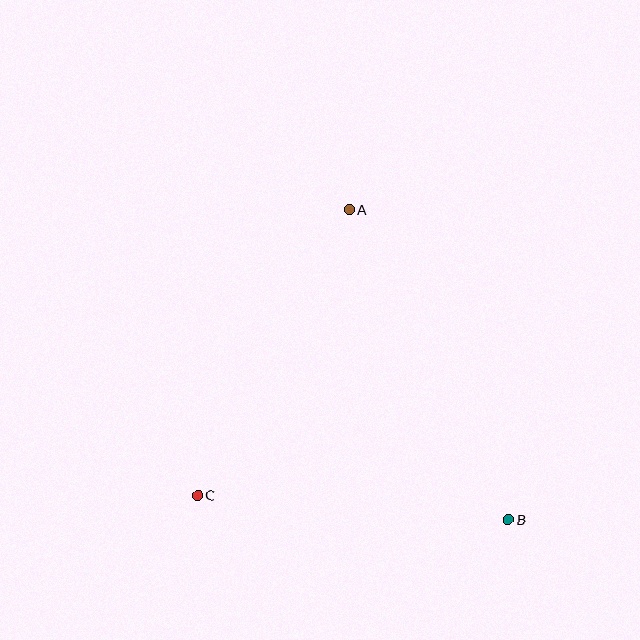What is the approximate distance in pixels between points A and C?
The distance between A and C is approximately 323 pixels.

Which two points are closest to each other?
Points B and C are closest to each other.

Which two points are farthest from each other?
Points A and B are farthest from each other.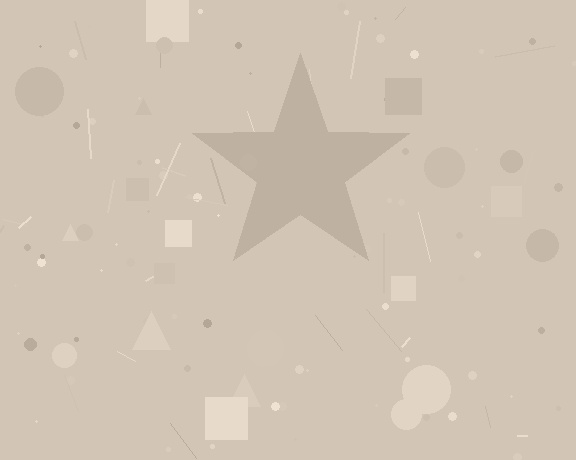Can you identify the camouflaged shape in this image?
The camouflaged shape is a star.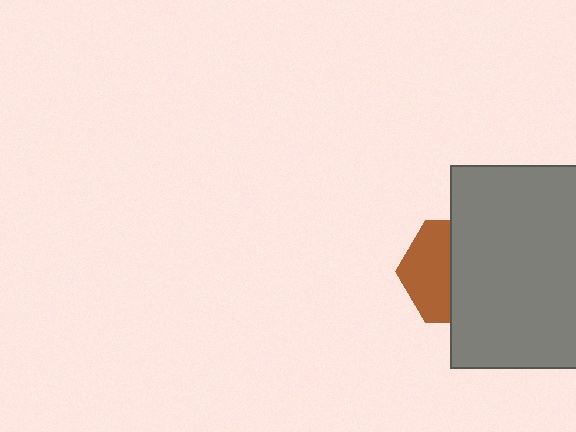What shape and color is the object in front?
The object in front is a gray rectangle.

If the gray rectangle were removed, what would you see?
You would see the complete brown hexagon.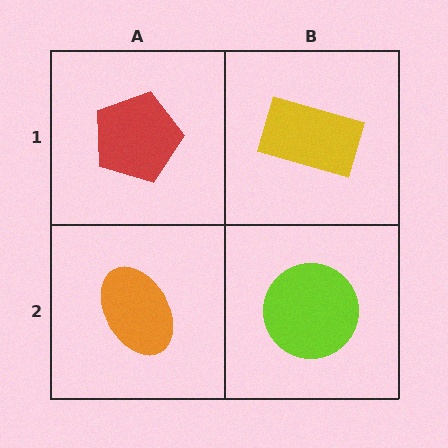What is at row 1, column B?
A yellow rectangle.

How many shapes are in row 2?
2 shapes.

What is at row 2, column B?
A lime circle.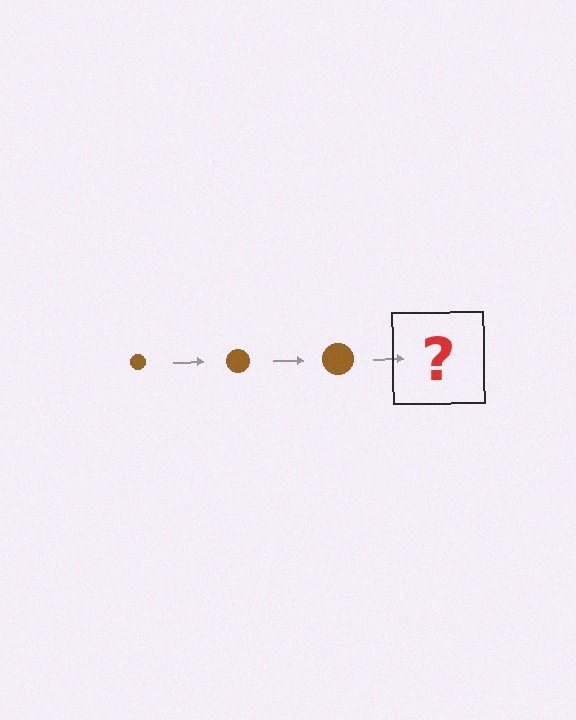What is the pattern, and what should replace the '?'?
The pattern is that the circle gets progressively larger each step. The '?' should be a brown circle, larger than the previous one.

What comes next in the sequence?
The next element should be a brown circle, larger than the previous one.